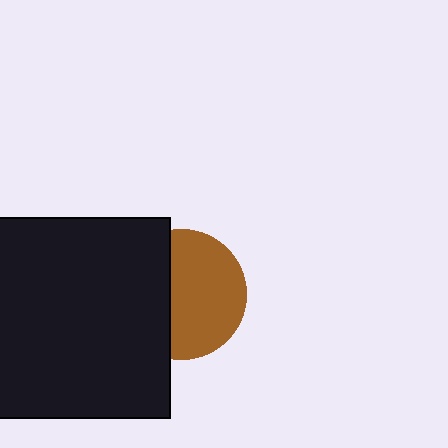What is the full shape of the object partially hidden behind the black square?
The partially hidden object is a brown circle.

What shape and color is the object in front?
The object in front is a black square.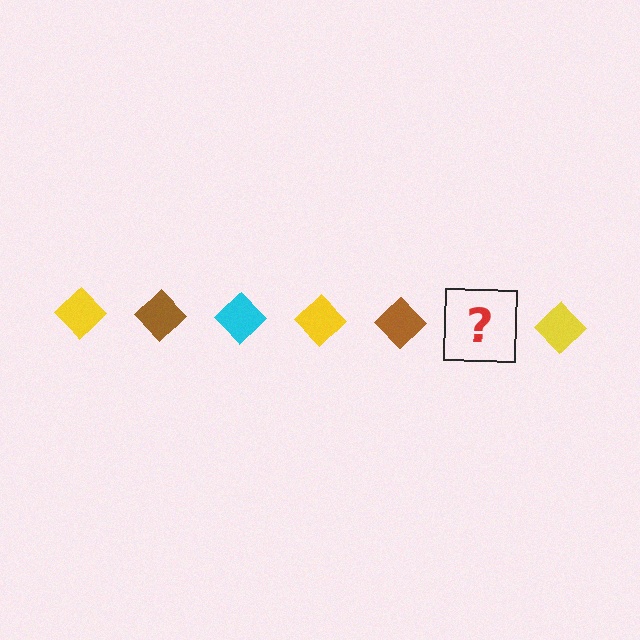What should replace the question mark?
The question mark should be replaced with a cyan diamond.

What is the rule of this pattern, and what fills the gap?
The rule is that the pattern cycles through yellow, brown, cyan diamonds. The gap should be filled with a cyan diamond.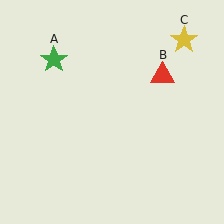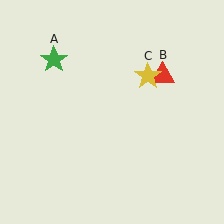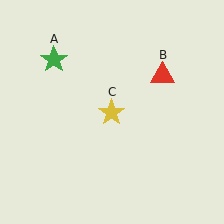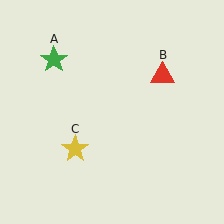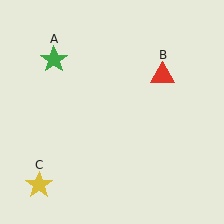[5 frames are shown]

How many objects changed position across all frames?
1 object changed position: yellow star (object C).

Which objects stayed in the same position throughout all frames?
Green star (object A) and red triangle (object B) remained stationary.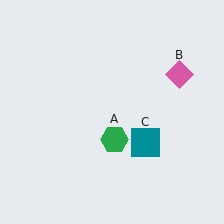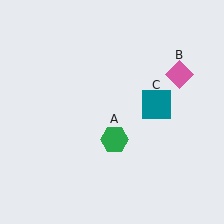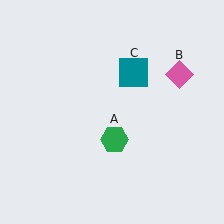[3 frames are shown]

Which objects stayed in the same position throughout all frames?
Green hexagon (object A) and pink diamond (object B) remained stationary.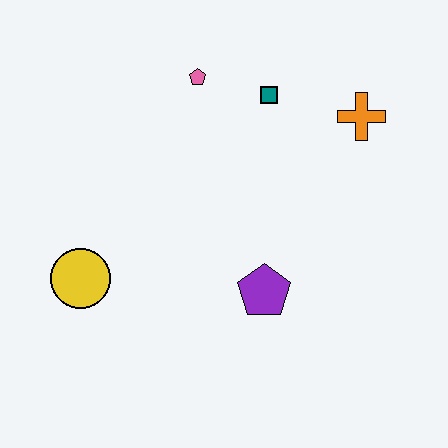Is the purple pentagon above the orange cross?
No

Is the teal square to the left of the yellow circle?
No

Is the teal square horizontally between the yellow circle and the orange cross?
Yes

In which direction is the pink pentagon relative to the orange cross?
The pink pentagon is to the left of the orange cross.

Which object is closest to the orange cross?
The teal square is closest to the orange cross.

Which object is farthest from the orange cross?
The yellow circle is farthest from the orange cross.